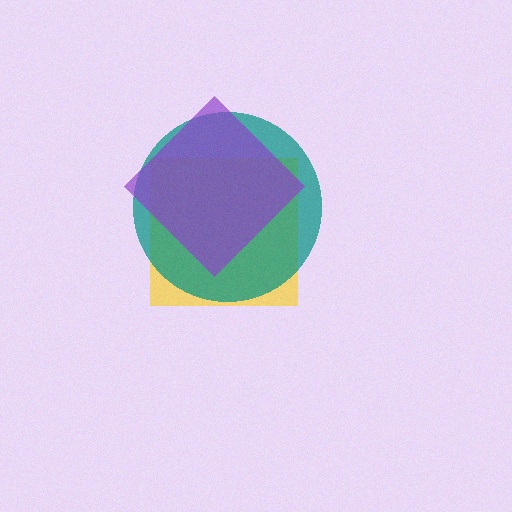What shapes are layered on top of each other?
The layered shapes are: a yellow square, a teal circle, a purple diamond.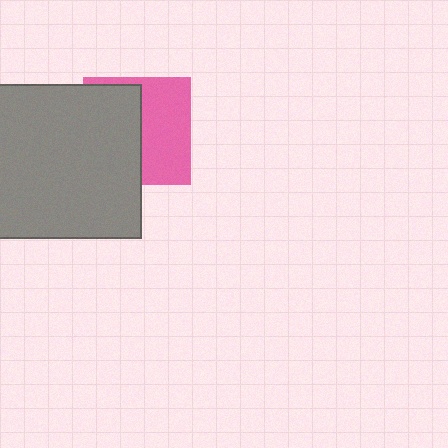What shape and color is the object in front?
The object in front is a gray square.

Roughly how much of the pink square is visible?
About half of it is visible (roughly 49%).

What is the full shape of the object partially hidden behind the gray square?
The partially hidden object is a pink square.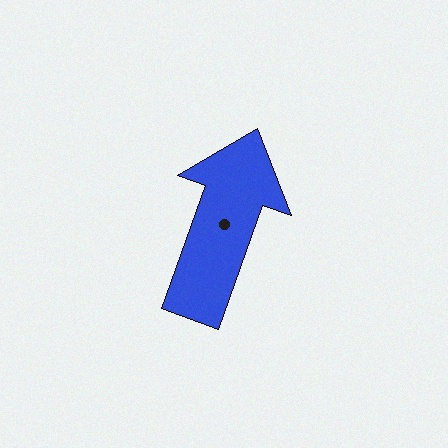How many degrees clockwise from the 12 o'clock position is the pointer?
Approximately 20 degrees.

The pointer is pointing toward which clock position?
Roughly 1 o'clock.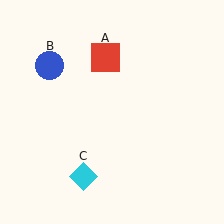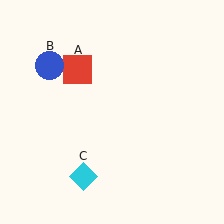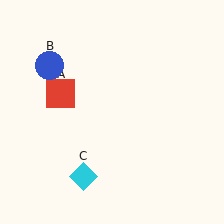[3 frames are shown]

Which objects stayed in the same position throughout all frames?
Blue circle (object B) and cyan diamond (object C) remained stationary.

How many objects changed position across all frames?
1 object changed position: red square (object A).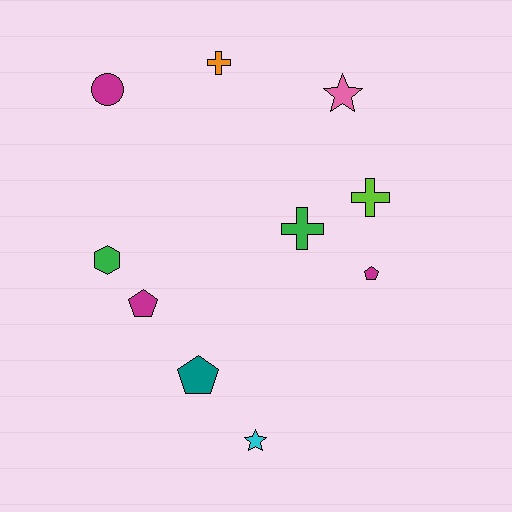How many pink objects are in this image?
There is 1 pink object.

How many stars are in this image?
There are 2 stars.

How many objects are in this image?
There are 10 objects.